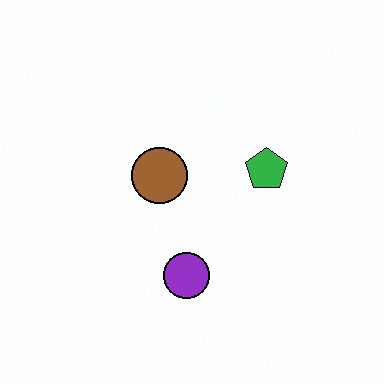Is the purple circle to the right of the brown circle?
Yes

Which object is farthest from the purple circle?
The green pentagon is farthest from the purple circle.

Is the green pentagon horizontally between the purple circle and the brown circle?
No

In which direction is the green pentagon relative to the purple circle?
The green pentagon is above the purple circle.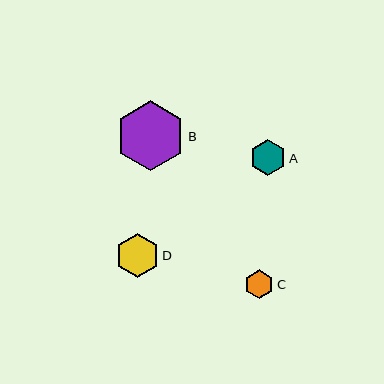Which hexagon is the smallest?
Hexagon C is the smallest with a size of approximately 29 pixels.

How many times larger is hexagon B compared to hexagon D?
Hexagon B is approximately 1.6 times the size of hexagon D.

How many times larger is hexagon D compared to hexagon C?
Hexagon D is approximately 1.5 times the size of hexagon C.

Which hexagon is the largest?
Hexagon B is the largest with a size of approximately 70 pixels.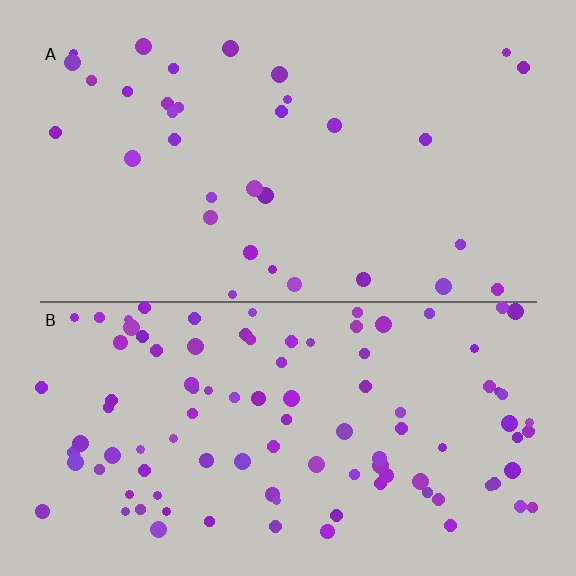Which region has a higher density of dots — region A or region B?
B (the bottom).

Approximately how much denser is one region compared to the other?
Approximately 3.0× — region B over region A.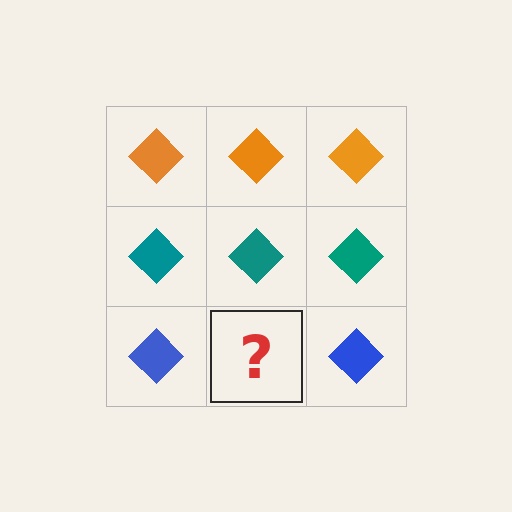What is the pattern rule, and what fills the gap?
The rule is that each row has a consistent color. The gap should be filled with a blue diamond.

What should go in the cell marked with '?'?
The missing cell should contain a blue diamond.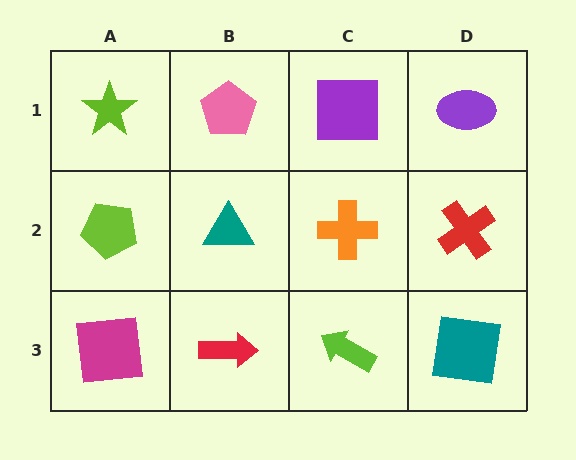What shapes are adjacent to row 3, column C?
An orange cross (row 2, column C), a red arrow (row 3, column B), a teal square (row 3, column D).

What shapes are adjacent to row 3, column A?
A lime pentagon (row 2, column A), a red arrow (row 3, column B).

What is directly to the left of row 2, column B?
A lime pentagon.